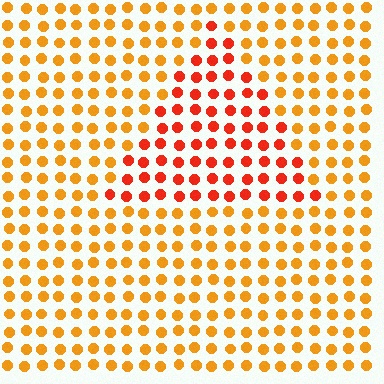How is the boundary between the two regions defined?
The boundary is defined purely by a slight shift in hue (about 31 degrees). Spacing, size, and orientation are identical on both sides.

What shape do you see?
I see a triangle.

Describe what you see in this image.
The image is filled with small orange elements in a uniform arrangement. A triangle-shaped region is visible where the elements are tinted to a slightly different hue, forming a subtle color boundary.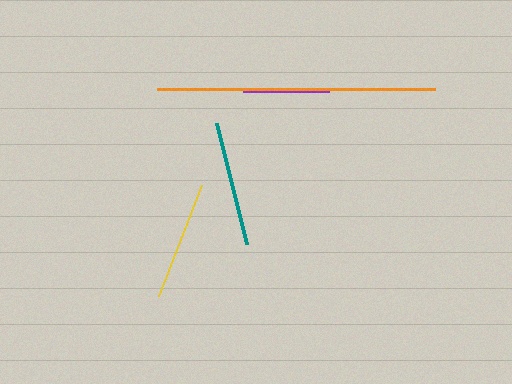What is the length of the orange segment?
The orange segment is approximately 278 pixels long.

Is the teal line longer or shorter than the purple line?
The teal line is longer than the purple line.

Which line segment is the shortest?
The purple line is the shortest at approximately 86 pixels.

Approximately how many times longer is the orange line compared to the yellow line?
The orange line is approximately 2.3 times the length of the yellow line.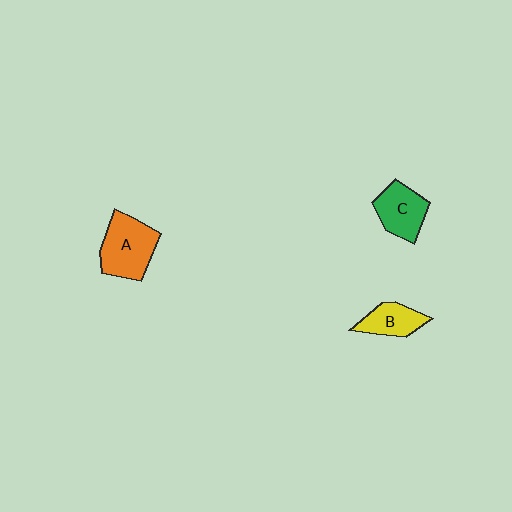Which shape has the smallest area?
Shape B (yellow).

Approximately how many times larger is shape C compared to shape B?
Approximately 1.3 times.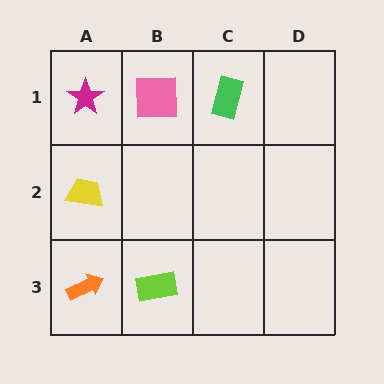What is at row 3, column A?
An orange arrow.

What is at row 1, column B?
A pink square.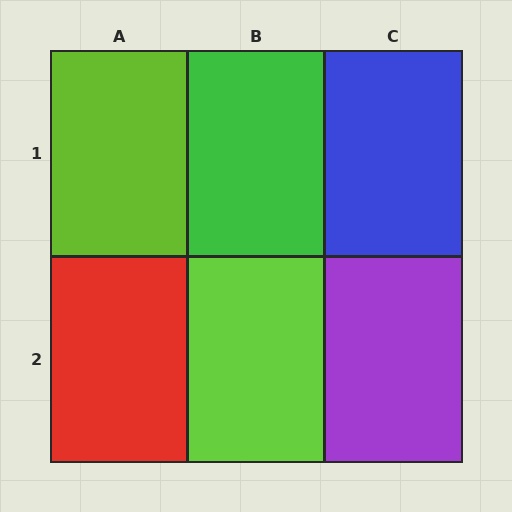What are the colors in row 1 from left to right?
Lime, green, blue.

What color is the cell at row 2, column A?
Red.